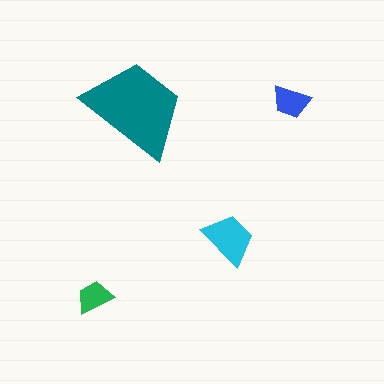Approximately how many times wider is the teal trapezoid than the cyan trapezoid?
About 2 times wider.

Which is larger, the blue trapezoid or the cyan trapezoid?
The cyan one.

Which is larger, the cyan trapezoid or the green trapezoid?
The cyan one.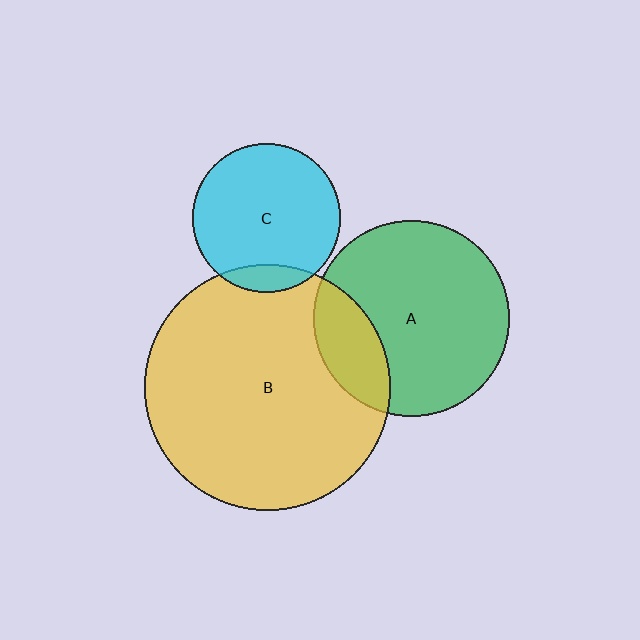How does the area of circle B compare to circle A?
Approximately 1.6 times.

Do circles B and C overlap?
Yes.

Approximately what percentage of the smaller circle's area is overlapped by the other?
Approximately 10%.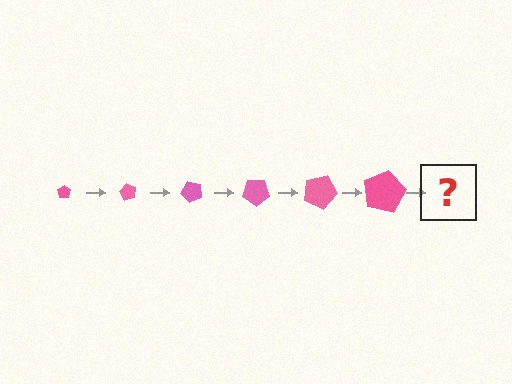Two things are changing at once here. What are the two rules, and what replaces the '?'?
The two rules are that the pentagon grows larger each step and it rotates 60 degrees each step. The '?' should be a pentagon, larger than the previous one and rotated 360 degrees from the start.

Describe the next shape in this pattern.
It should be a pentagon, larger than the previous one and rotated 360 degrees from the start.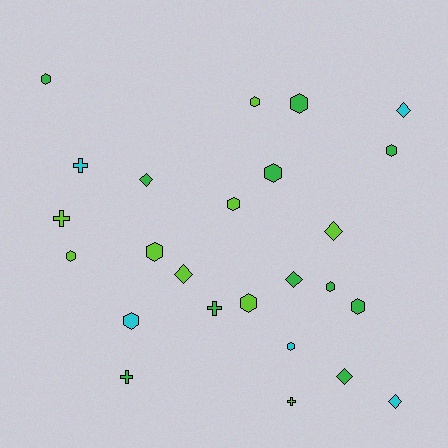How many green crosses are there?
There are 2 green crosses.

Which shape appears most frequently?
Hexagon, with 13 objects.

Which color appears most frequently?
Green, with 11 objects.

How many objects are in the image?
There are 25 objects.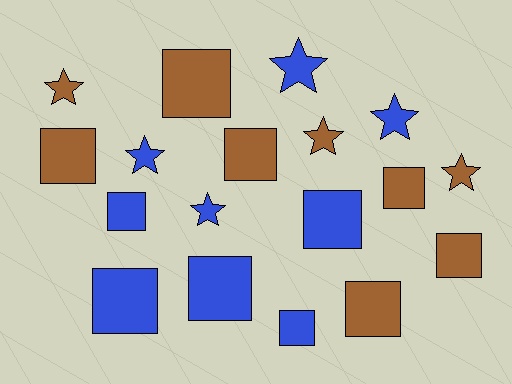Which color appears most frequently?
Blue, with 9 objects.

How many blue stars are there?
There are 4 blue stars.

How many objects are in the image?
There are 18 objects.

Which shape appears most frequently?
Square, with 11 objects.